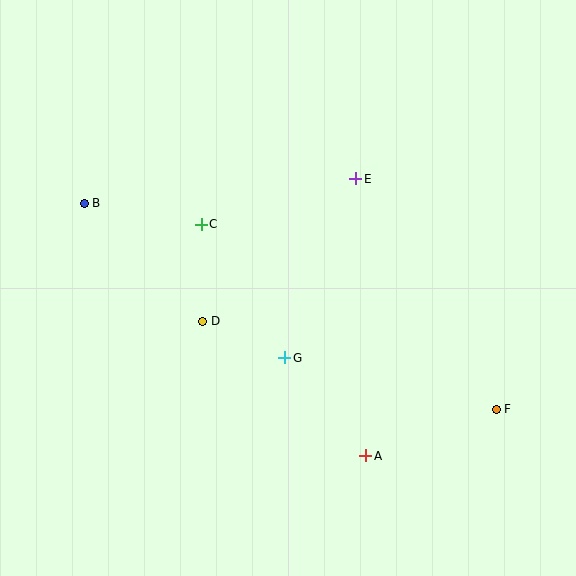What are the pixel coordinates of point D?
Point D is at (203, 321).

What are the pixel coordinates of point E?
Point E is at (356, 179).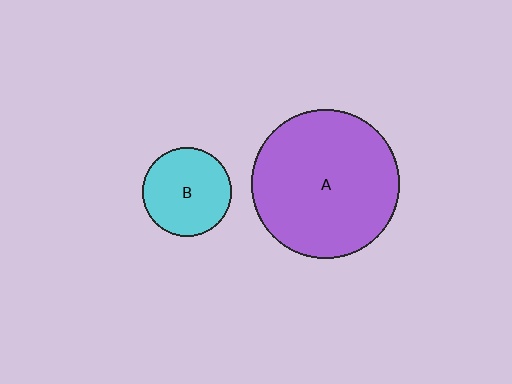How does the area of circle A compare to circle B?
Approximately 2.8 times.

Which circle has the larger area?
Circle A (purple).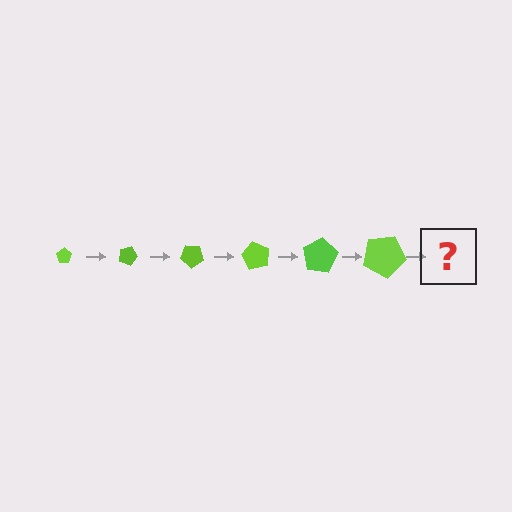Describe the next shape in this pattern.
It should be a pentagon, larger than the previous one and rotated 120 degrees from the start.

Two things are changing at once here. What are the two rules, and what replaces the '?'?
The two rules are that the pentagon grows larger each step and it rotates 20 degrees each step. The '?' should be a pentagon, larger than the previous one and rotated 120 degrees from the start.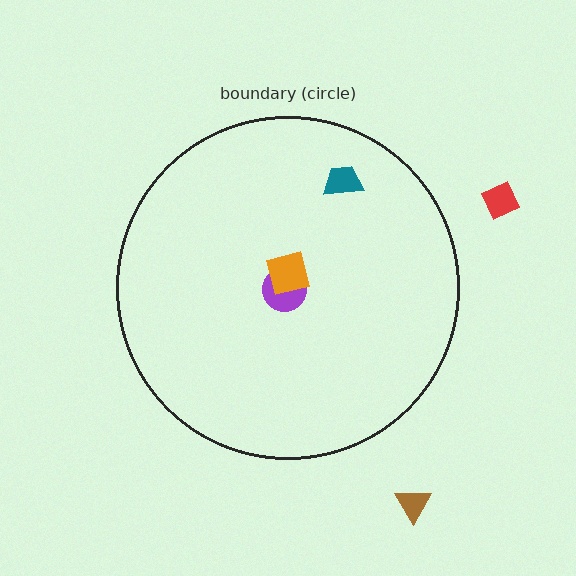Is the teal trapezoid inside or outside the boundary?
Inside.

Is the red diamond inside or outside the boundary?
Outside.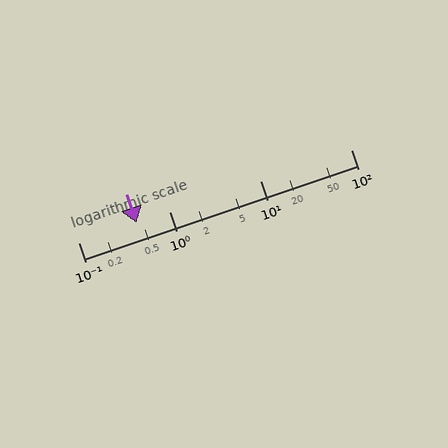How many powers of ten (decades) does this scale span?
The scale spans 3 decades, from 0.1 to 100.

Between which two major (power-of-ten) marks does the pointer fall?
The pointer is between 0.1 and 1.